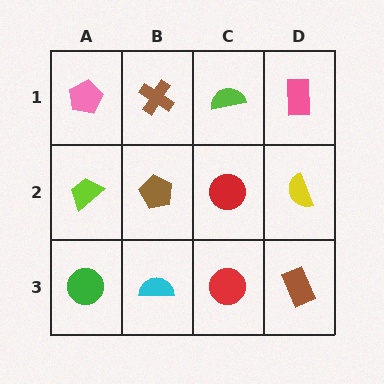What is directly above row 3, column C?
A red circle.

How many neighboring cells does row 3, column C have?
3.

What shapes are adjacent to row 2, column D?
A pink rectangle (row 1, column D), a brown rectangle (row 3, column D), a red circle (row 2, column C).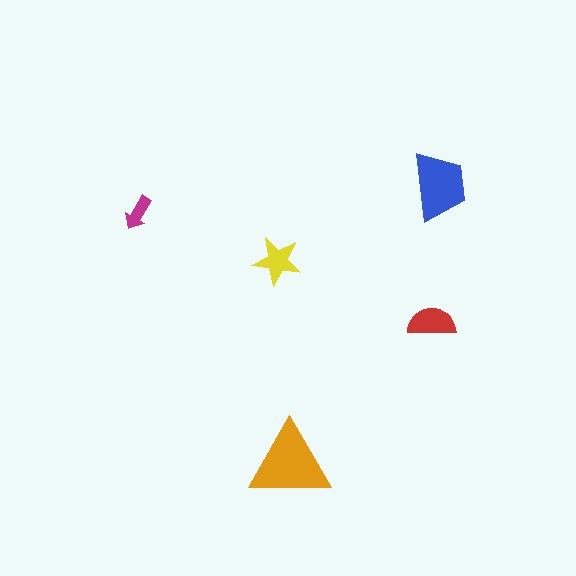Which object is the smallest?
The magenta arrow.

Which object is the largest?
The orange triangle.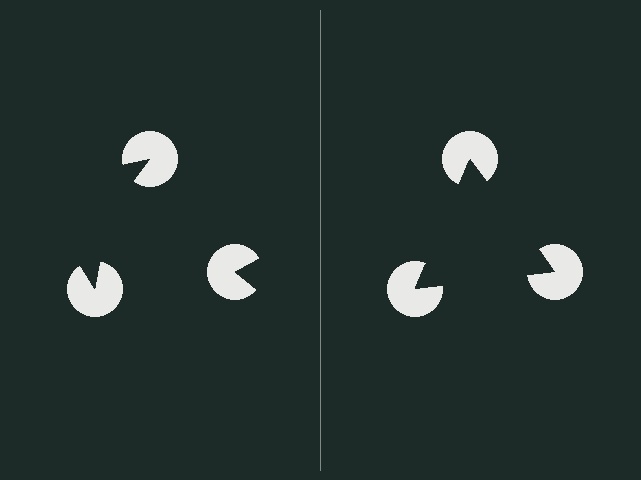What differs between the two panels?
The pac-man discs are positioned identically on both sides; only the wedge orientations differ. On the right they align to a triangle; on the left they are misaligned.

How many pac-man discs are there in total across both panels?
6 — 3 on each side.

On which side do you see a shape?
An illusory triangle appears on the right side. On the left side the wedge cuts are rotated, so no coherent shape forms.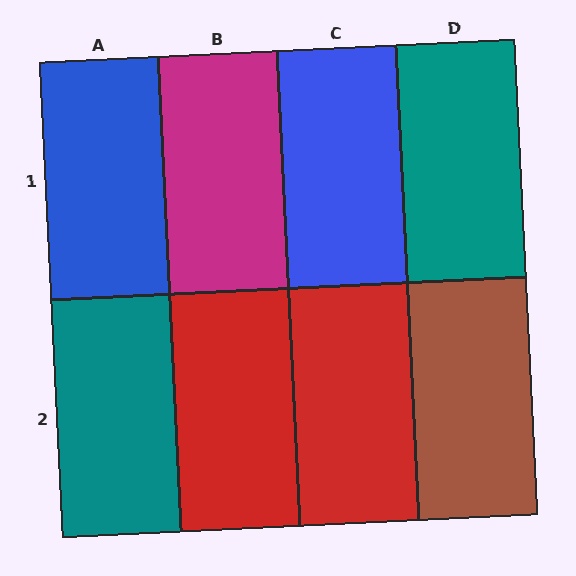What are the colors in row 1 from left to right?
Blue, magenta, blue, teal.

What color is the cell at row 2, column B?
Red.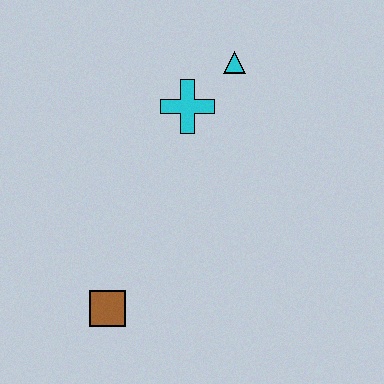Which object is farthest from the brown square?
The cyan triangle is farthest from the brown square.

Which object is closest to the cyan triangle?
The cyan cross is closest to the cyan triangle.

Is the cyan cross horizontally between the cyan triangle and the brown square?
Yes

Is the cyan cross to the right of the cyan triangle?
No